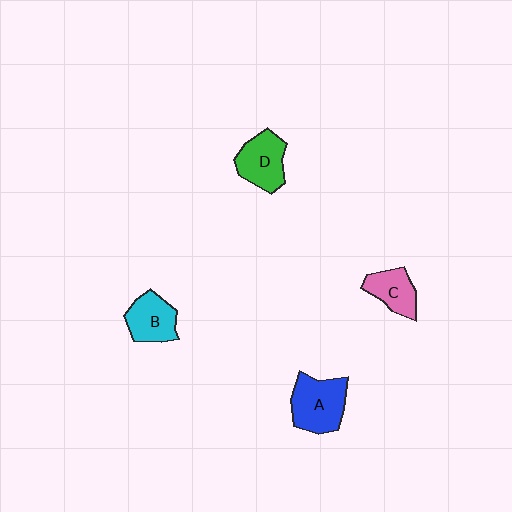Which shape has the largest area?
Shape A (blue).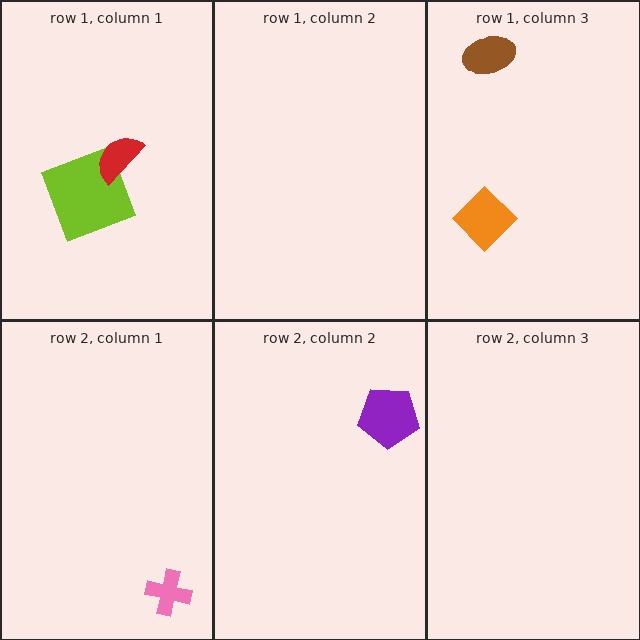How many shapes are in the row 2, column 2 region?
1.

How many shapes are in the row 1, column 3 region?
2.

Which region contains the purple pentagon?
The row 2, column 2 region.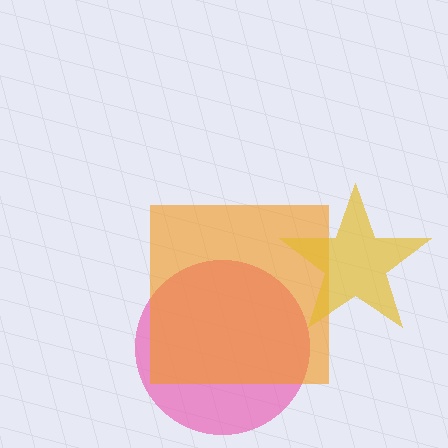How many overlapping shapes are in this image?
There are 3 overlapping shapes in the image.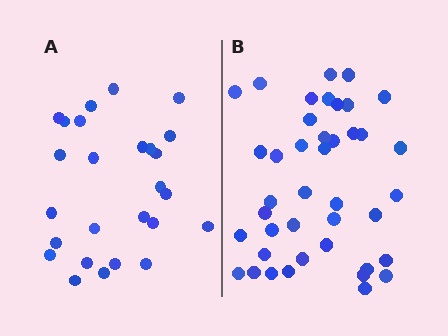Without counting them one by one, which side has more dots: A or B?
Region B (the right region) has more dots.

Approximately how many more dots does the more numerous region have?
Region B has approximately 15 more dots than region A.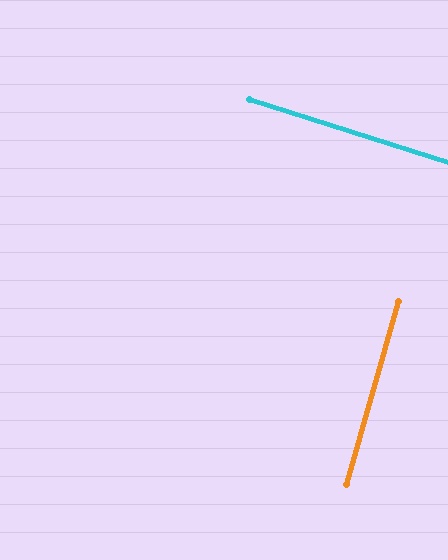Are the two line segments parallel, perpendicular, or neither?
Perpendicular — they meet at approximately 88°.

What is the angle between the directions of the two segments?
Approximately 88 degrees.